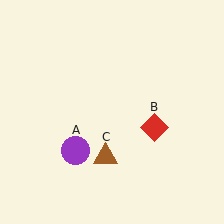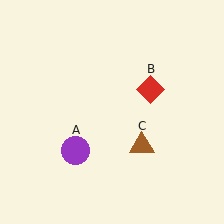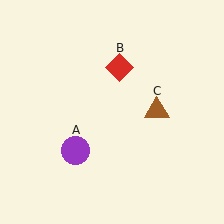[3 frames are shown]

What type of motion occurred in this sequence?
The red diamond (object B), brown triangle (object C) rotated counterclockwise around the center of the scene.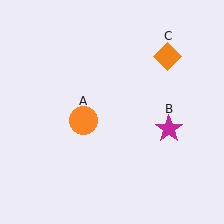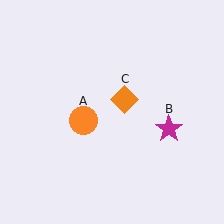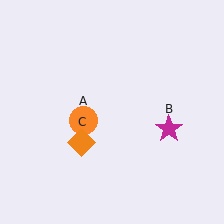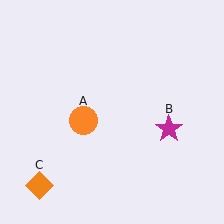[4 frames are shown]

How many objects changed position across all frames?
1 object changed position: orange diamond (object C).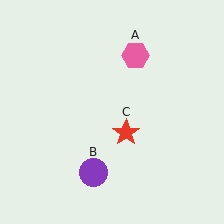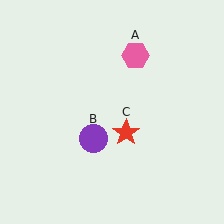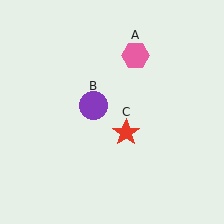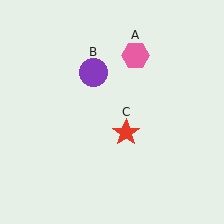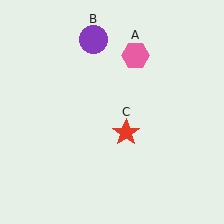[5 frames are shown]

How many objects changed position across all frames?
1 object changed position: purple circle (object B).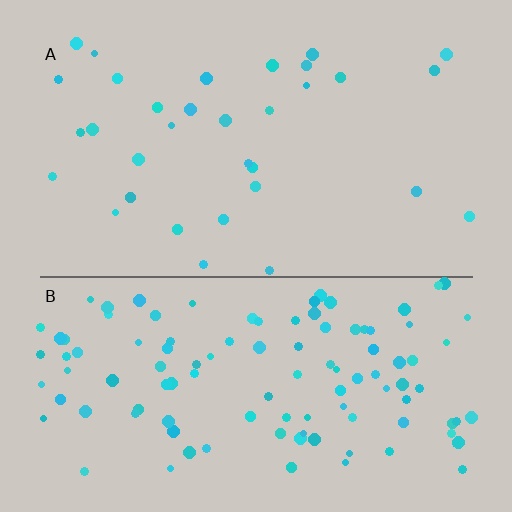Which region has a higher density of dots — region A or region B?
B (the bottom).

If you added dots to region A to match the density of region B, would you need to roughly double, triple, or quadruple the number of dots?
Approximately quadruple.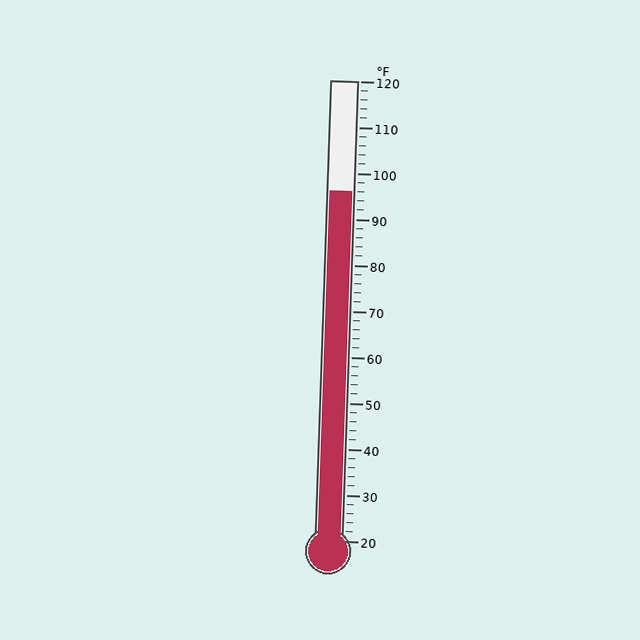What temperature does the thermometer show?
The thermometer shows approximately 96°F.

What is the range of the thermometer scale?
The thermometer scale ranges from 20°F to 120°F.